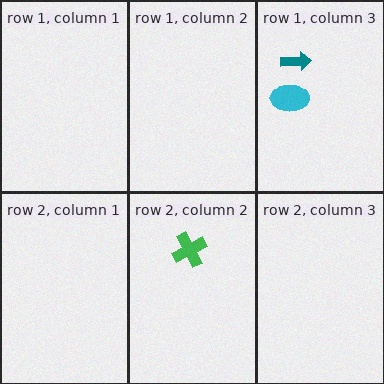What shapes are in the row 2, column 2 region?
The green cross.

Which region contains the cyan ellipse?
The row 1, column 3 region.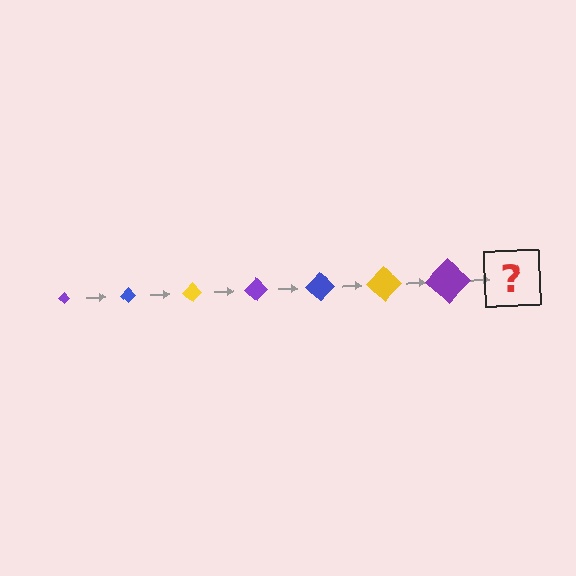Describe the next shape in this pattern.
It should be a blue diamond, larger than the previous one.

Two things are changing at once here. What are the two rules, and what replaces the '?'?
The two rules are that the diamond grows larger each step and the color cycles through purple, blue, and yellow. The '?' should be a blue diamond, larger than the previous one.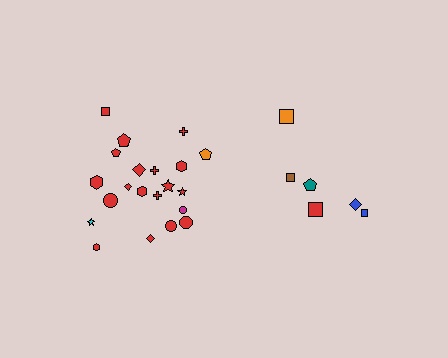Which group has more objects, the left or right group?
The left group.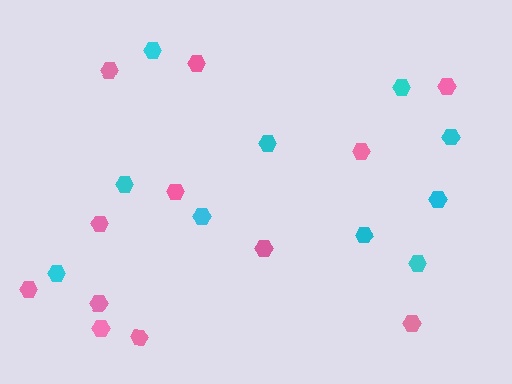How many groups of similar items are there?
There are 2 groups: one group of cyan hexagons (10) and one group of pink hexagons (12).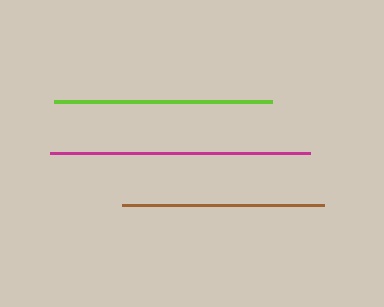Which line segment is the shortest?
The brown line is the shortest at approximately 202 pixels.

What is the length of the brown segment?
The brown segment is approximately 202 pixels long.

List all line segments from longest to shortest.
From longest to shortest: magenta, lime, brown.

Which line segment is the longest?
The magenta line is the longest at approximately 260 pixels.